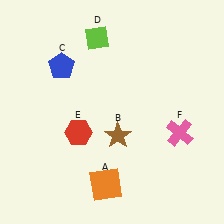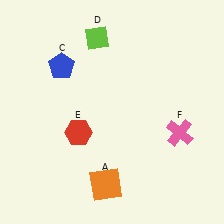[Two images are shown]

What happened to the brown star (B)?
The brown star (B) was removed in Image 2. It was in the bottom-right area of Image 1.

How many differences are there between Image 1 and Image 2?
There is 1 difference between the two images.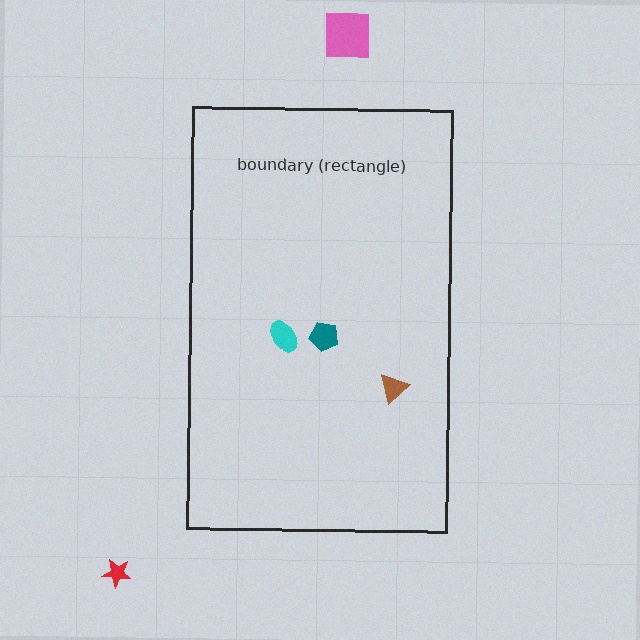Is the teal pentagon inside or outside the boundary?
Inside.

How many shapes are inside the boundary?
3 inside, 2 outside.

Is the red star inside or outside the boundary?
Outside.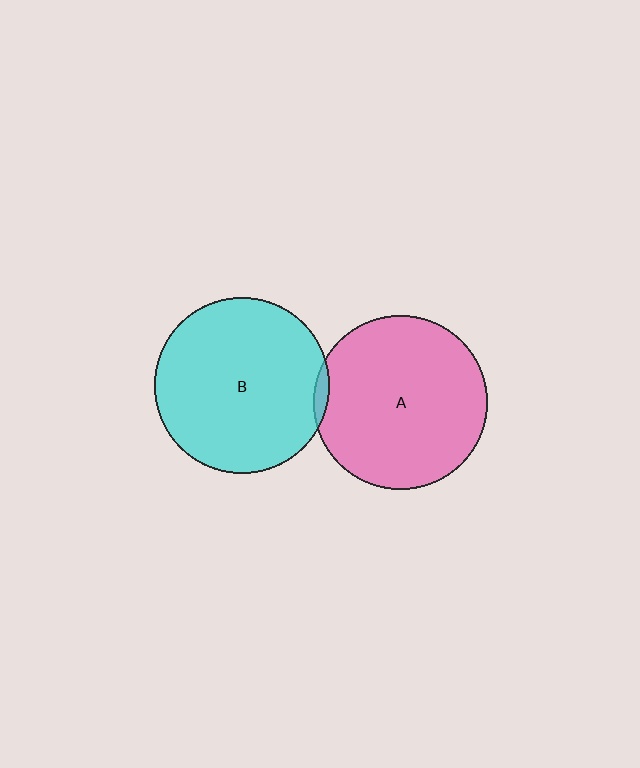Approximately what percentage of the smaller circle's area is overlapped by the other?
Approximately 5%.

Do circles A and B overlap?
Yes.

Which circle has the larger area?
Circle B (cyan).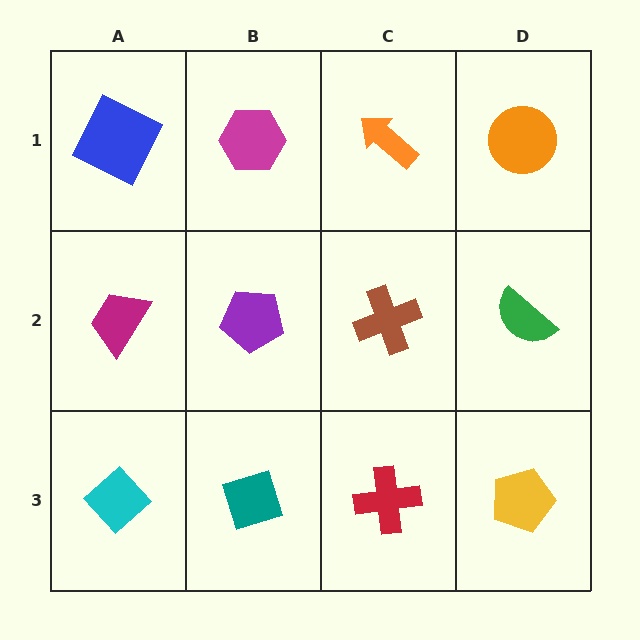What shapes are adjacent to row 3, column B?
A purple pentagon (row 2, column B), a cyan diamond (row 3, column A), a red cross (row 3, column C).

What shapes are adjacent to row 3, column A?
A magenta trapezoid (row 2, column A), a teal diamond (row 3, column B).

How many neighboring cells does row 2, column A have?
3.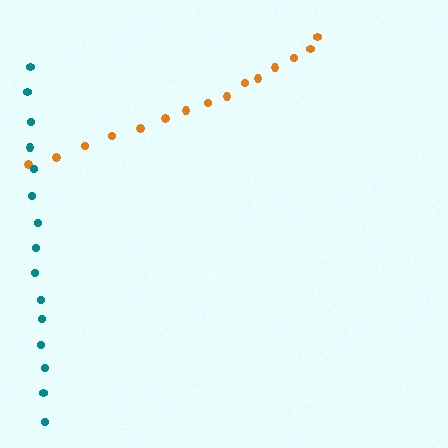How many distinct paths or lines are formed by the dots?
There are 2 distinct paths.